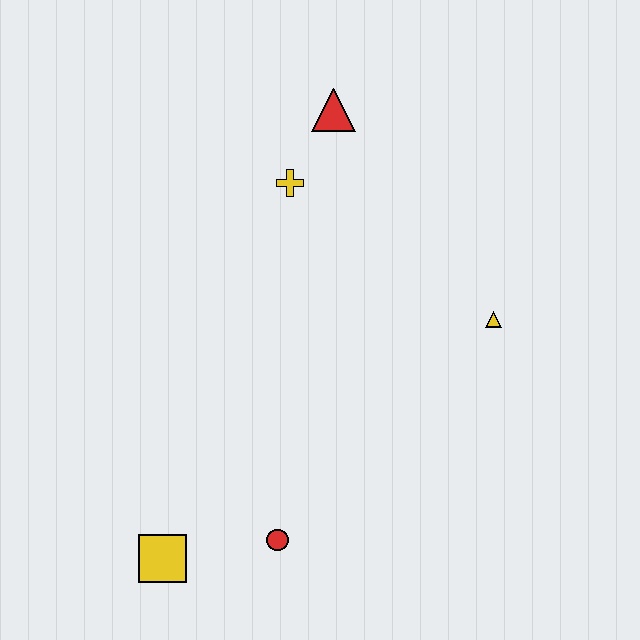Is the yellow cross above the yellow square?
Yes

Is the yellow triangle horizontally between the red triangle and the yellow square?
No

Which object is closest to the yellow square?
The red circle is closest to the yellow square.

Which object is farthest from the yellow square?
The red triangle is farthest from the yellow square.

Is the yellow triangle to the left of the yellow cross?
No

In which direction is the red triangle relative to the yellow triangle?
The red triangle is above the yellow triangle.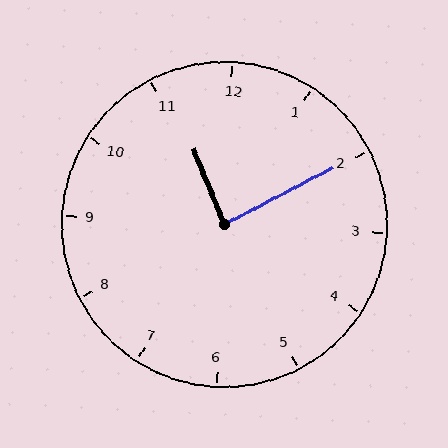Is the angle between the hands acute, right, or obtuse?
It is right.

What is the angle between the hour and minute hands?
Approximately 85 degrees.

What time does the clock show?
11:10.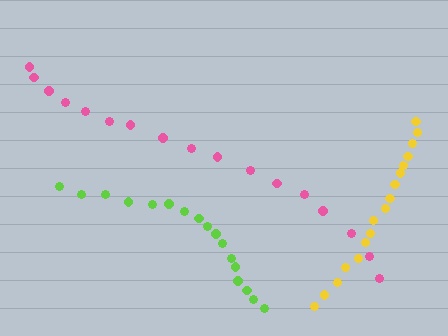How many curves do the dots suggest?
There are 3 distinct paths.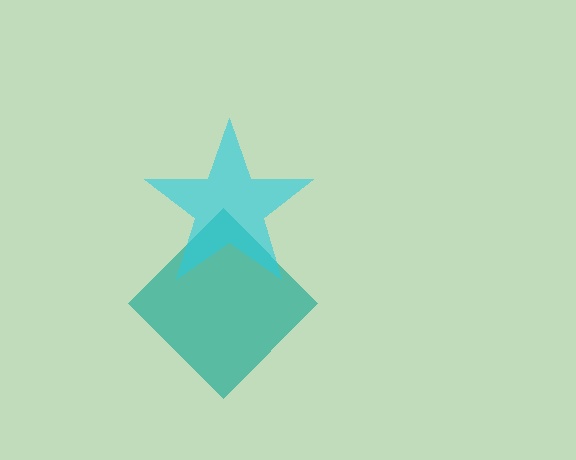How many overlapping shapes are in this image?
There are 2 overlapping shapes in the image.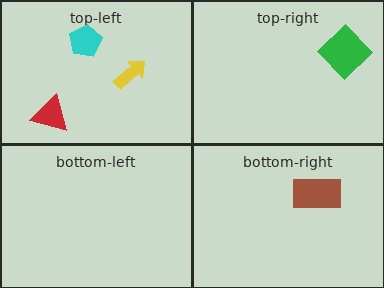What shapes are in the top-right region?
The green diamond.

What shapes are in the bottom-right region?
The brown rectangle.